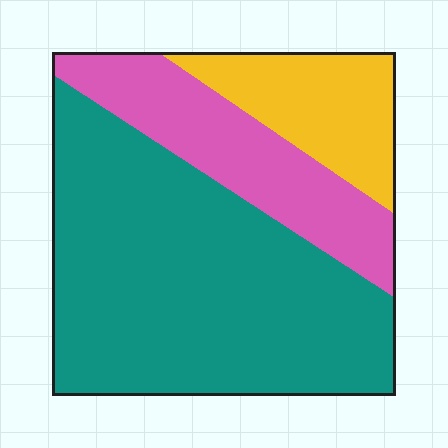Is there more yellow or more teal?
Teal.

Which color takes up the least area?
Yellow, at roughly 15%.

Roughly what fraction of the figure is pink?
Pink takes up about one quarter (1/4) of the figure.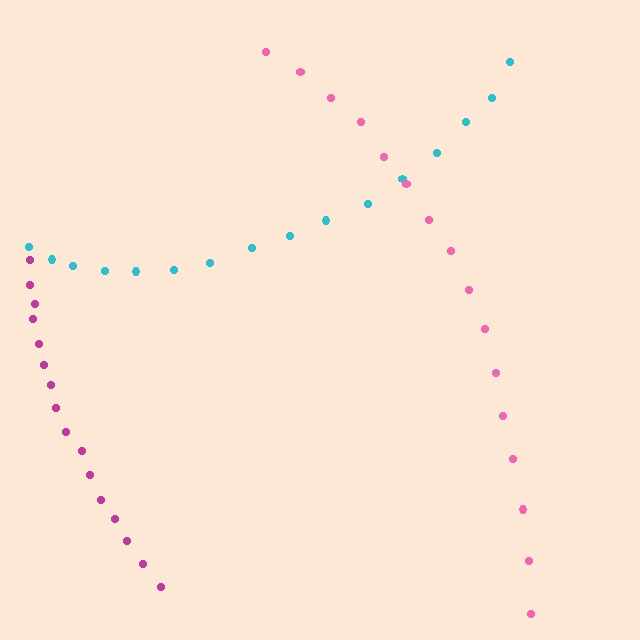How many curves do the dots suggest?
There are 3 distinct paths.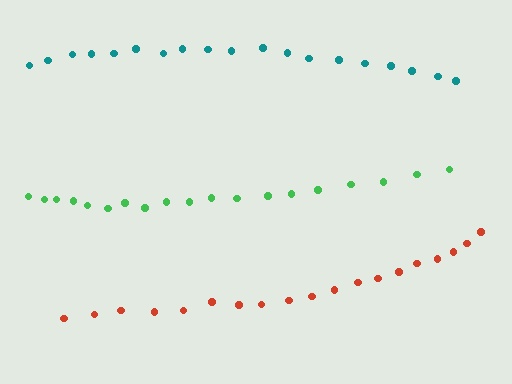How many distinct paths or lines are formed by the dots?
There are 3 distinct paths.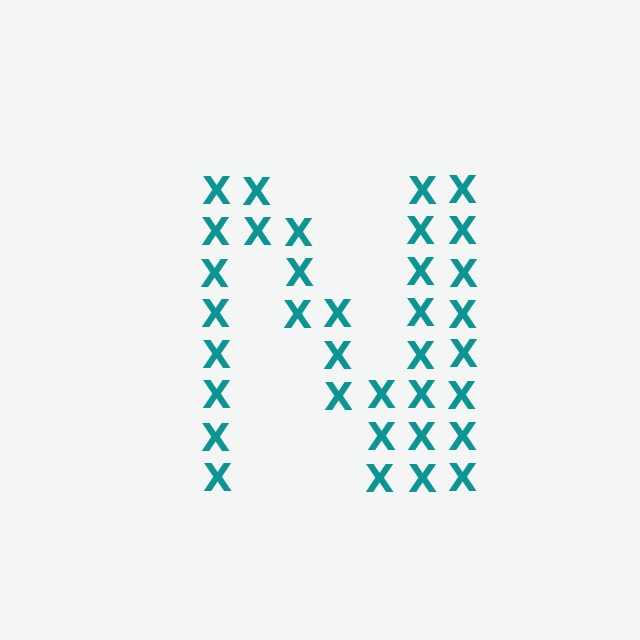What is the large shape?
The large shape is the letter N.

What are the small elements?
The small elements are letter X's.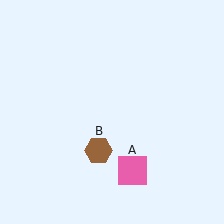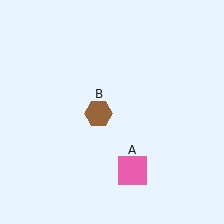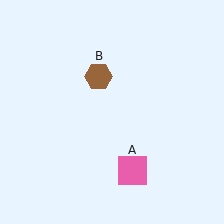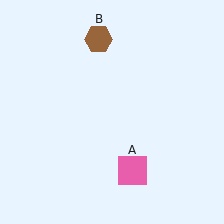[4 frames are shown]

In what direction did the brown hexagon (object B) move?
The brown hexagon (object B) moved up.